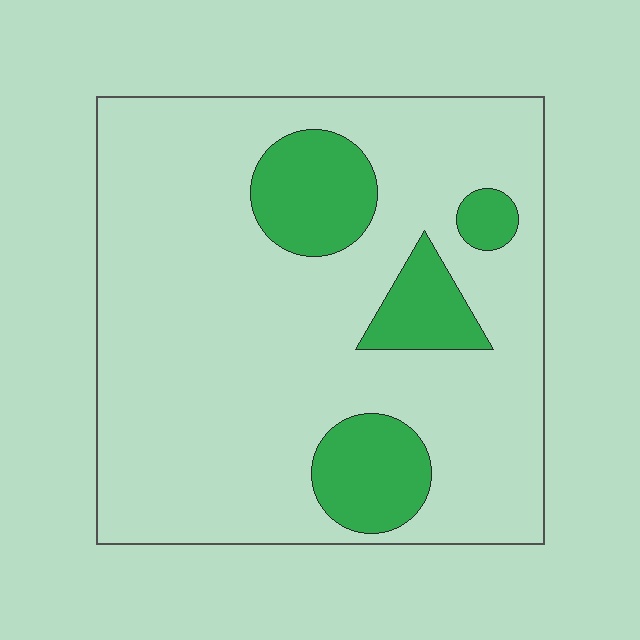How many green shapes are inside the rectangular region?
4.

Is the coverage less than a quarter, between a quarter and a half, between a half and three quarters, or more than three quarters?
Less than a quarter.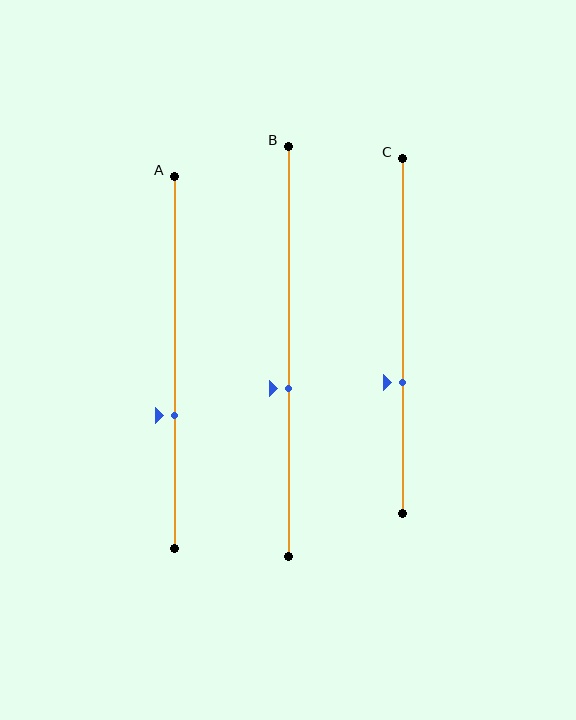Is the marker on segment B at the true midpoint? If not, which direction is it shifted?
No, the marker on segment B is shifted downward by about 9% of the segment length.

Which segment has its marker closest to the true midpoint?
Segment B has its marker closest to the true midpoint.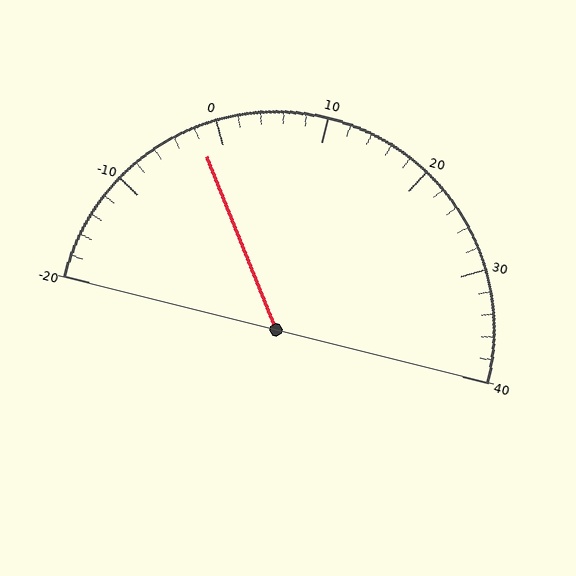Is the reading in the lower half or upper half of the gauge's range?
The reading is in the lower half of the range (-20 to 40).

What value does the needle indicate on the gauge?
The needle indicates approximately -2.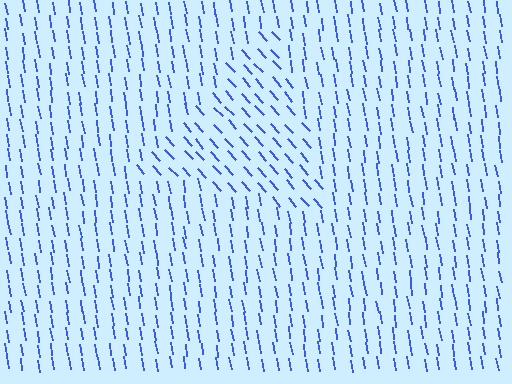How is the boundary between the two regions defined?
The boundary is defined purely by a change in line orientation (approximately 32 degrees difference). All lines are the same color and thickness.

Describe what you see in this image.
The image is filled with small blue line segments. A triangle region in the image has lines oriented differently from the surrounding lines, creating a visible texture boundary.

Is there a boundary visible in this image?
Yes, there is a texture boundary formed by a change in line orientation.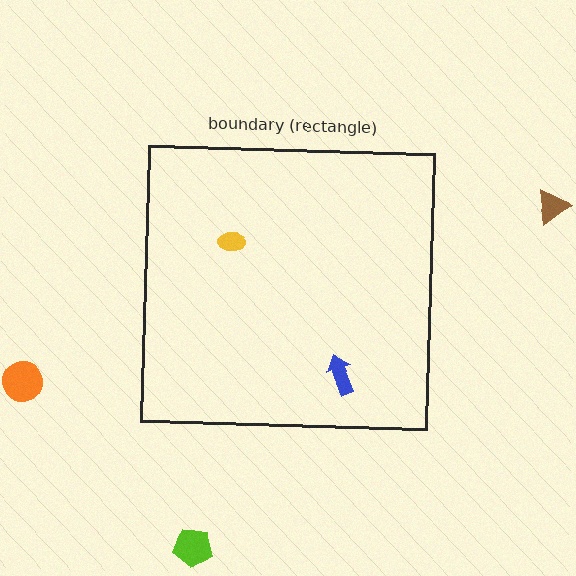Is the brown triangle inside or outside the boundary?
Outside.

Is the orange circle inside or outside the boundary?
Outside.